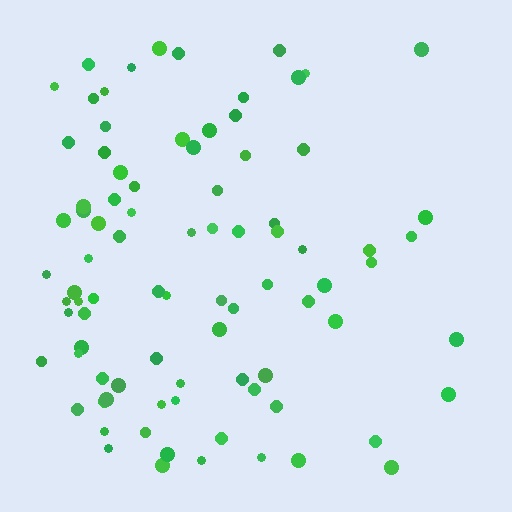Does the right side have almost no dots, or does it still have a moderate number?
Still a moderate number, just noticeably fewer than the left.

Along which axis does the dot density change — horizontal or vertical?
Horizontal.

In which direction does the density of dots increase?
From right to left, with the left side densest.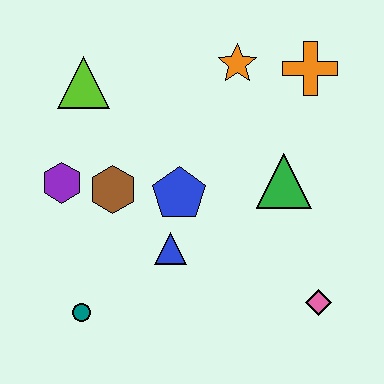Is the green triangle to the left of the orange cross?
Yes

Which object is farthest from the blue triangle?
The orange cross is farthest from the blue triangle.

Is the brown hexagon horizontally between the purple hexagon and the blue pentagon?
Yes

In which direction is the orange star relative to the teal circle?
The orange star is above the teal circle.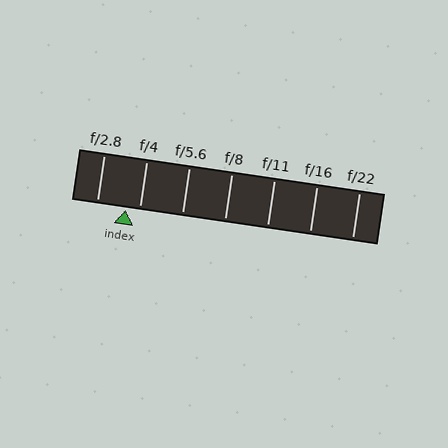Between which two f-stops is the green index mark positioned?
The index mark is between f/2.8 and f/4.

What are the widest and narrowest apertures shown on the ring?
The widest aperture shown is f/2.8 and the narrowest is f/22.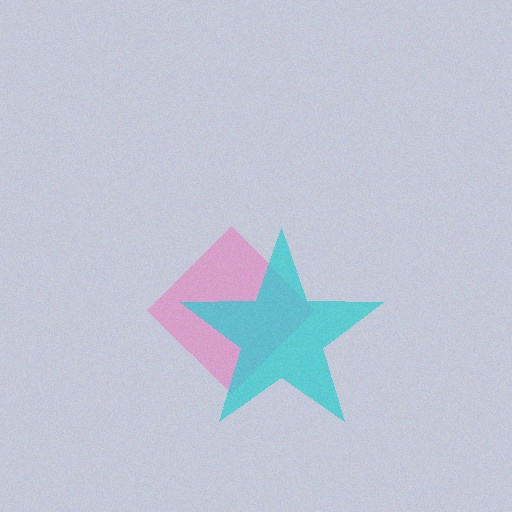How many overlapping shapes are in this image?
There are 2 overlapping shapes in the image.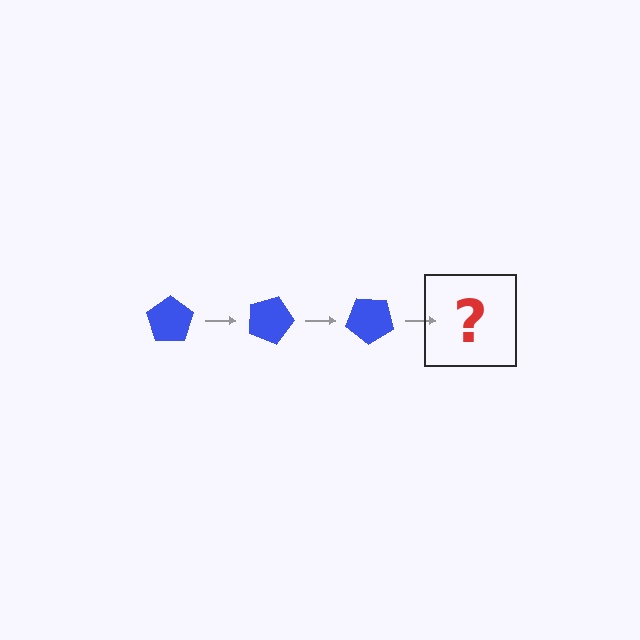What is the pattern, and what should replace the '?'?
The pattern is that the pentagon rotates 20 degrees each step. The '?' should be a blue pentagon rotated 60 degrees.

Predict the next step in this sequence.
The next step is a blue pentagon rotated 60 degrees.